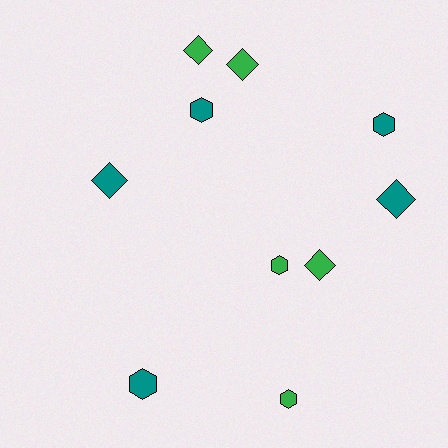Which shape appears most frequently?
Diamond, with 5 objects.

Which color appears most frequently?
Green, with 5 objects.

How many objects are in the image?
There are 10 objects.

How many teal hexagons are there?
There are 3 teal hexagons.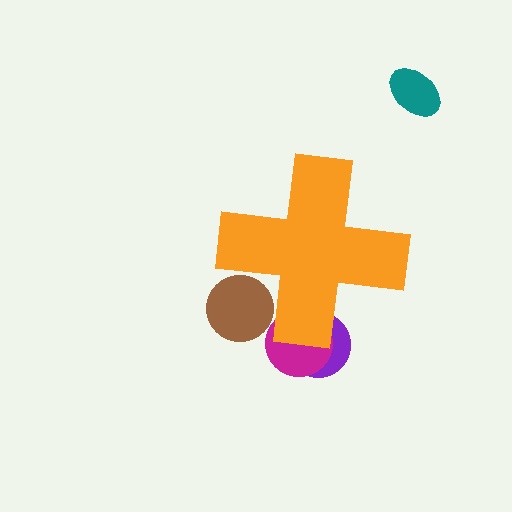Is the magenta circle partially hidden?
Yes, the magenta circle is partially hidden behind the orange cross.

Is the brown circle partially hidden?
Yes, the brown circle is partially hidden behind the orange cross.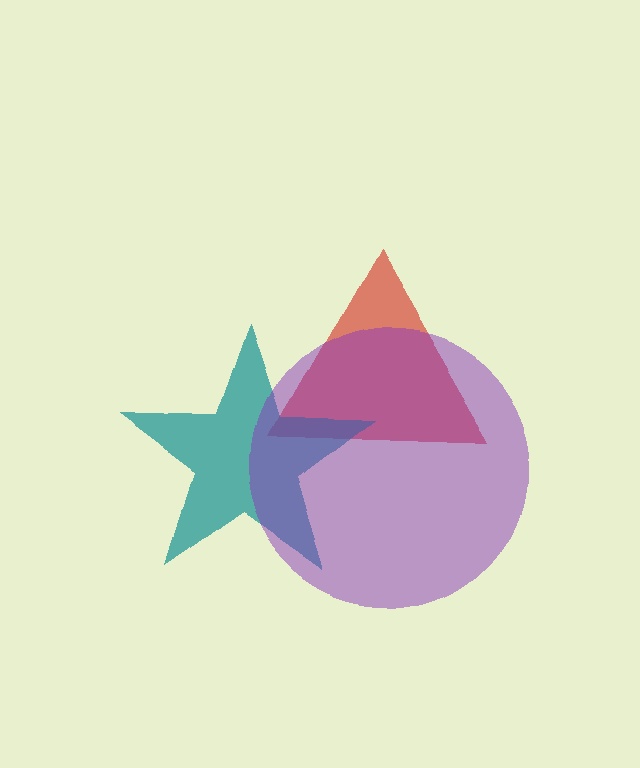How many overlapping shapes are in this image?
There are 3 overlapping shapes in the image.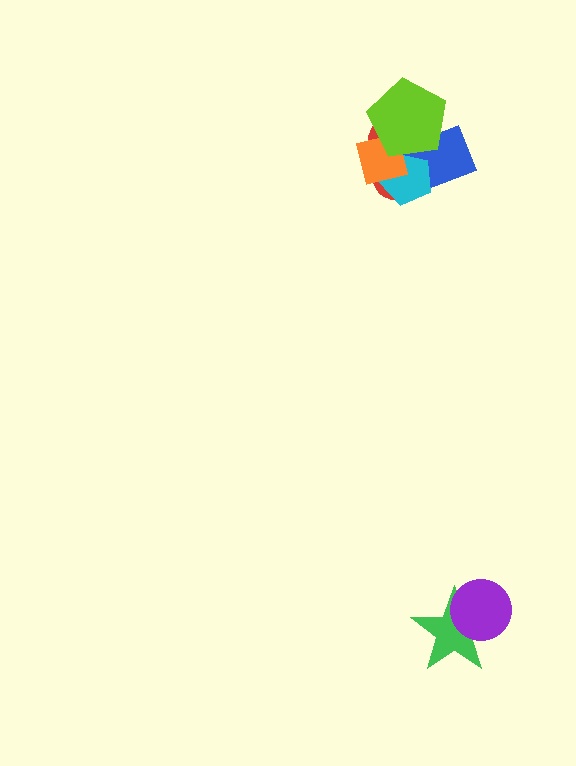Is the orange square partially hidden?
Yes, it is partially covered by another shape.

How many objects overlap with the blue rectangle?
4 objects overlap with the blue rectangle.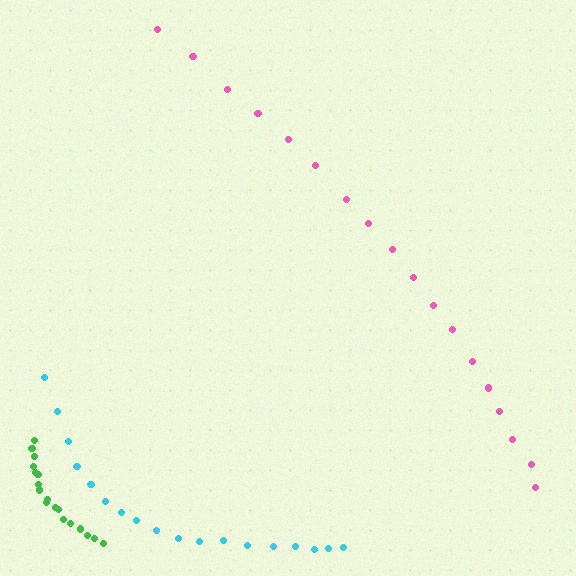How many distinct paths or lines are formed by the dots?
There are 3 distinct paths.